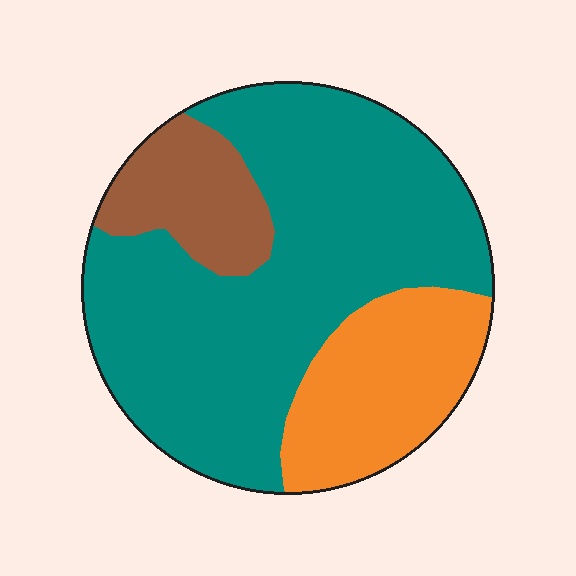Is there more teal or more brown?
Teal.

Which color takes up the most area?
Teal, at roughly 65%.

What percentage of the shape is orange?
Orange covers around 20% of the shape.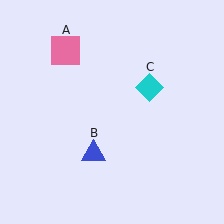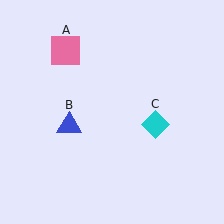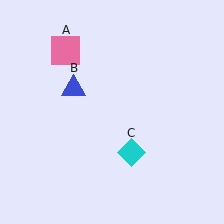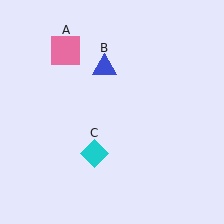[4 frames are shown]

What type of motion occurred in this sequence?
The blue triangle (object B), cyan diamond (object C) rotated clockwise around the center of the scene.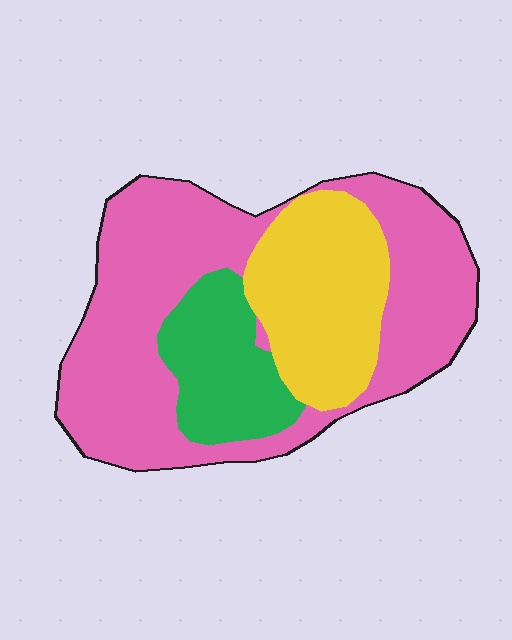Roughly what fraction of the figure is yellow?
Yellow covers around 25% of the figure.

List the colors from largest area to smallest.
From largest to smallest: pink, yellow, green.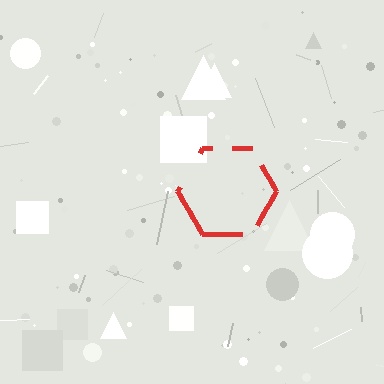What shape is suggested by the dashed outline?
The dashed outline suggests a hexagon.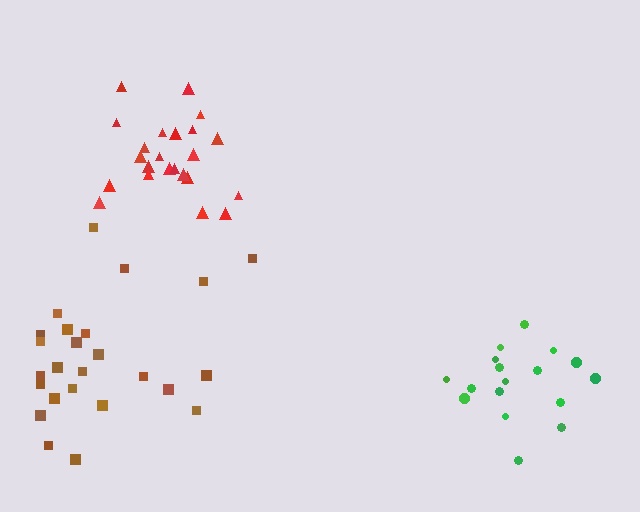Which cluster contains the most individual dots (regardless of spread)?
Brown (25).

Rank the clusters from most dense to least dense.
red, green, brown.